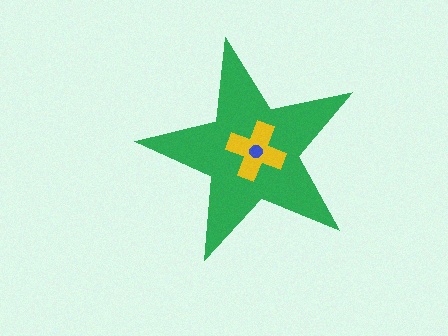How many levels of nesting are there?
3.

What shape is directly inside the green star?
The yellow cross.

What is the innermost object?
The blue circle.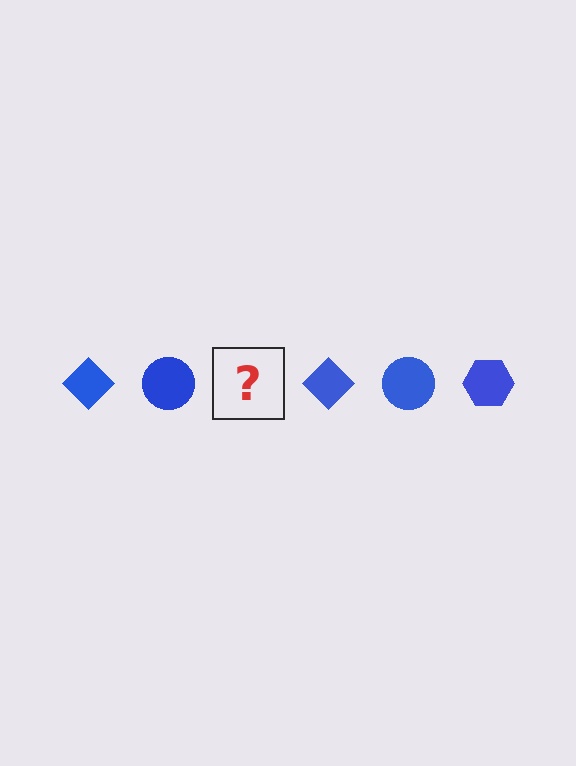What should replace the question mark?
The question mark should be replaced with a blue hexagon.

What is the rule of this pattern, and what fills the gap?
The rule is that the pattern cycles through diamond, circle, hexagon shapes in blue. The gap should be filled with a blue hexagon.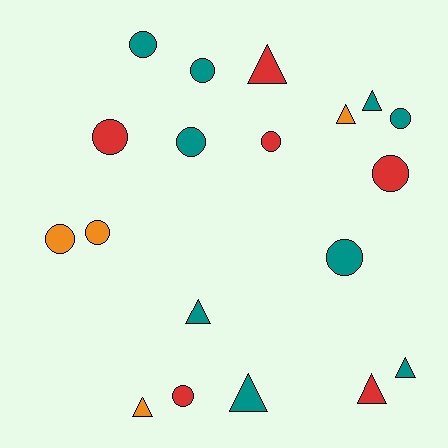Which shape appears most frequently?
Circle, with 11 objects.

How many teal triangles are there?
There are 4 teal triangles.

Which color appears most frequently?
Teal, with 9 objects.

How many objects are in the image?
There are 19 objects.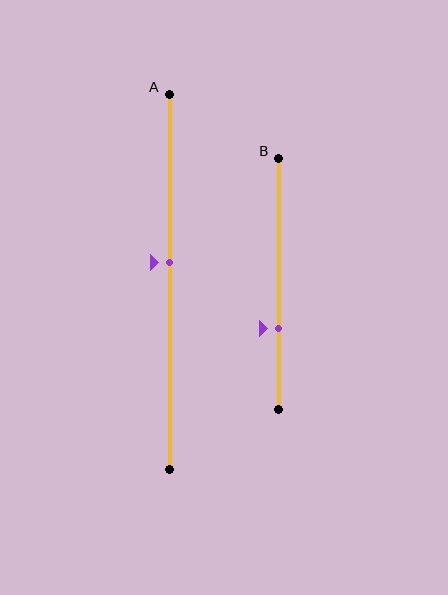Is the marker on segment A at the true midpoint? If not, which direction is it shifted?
No, the marker on segment A is shifted upward by about 5% of the segment length.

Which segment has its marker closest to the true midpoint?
Segment A has its marker closest to the true midpoint.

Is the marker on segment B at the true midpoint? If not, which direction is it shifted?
No, the marker on segment B is shifted downward by about 18% of the segment length.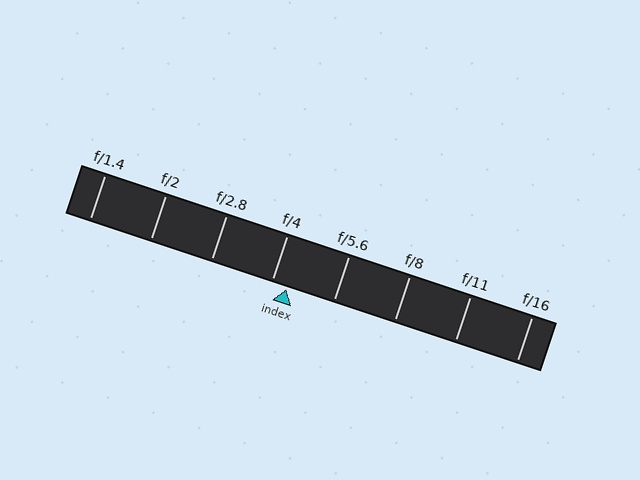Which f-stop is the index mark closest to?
The index mark is closest to f/4.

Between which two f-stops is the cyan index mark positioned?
The index mark is between f/4 and f/5.6.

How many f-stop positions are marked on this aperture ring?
There are 8 f-stop positions marked.